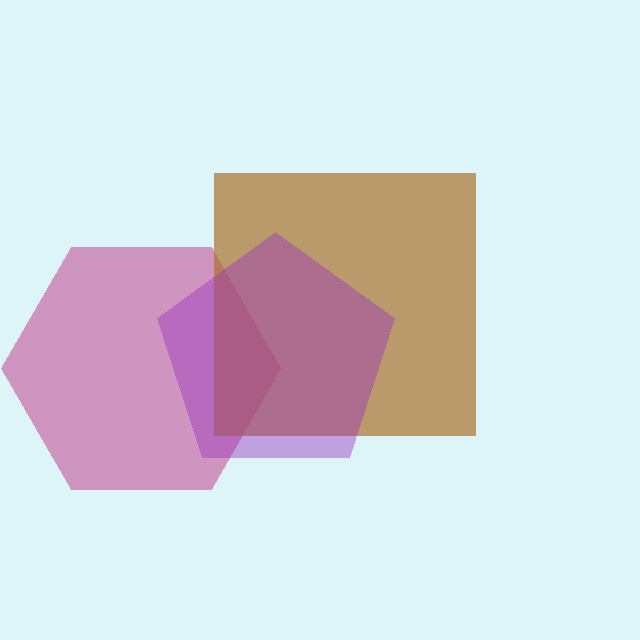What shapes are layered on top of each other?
The layered shapes are: a magenta hexagon, a brown square, a purple pentagon.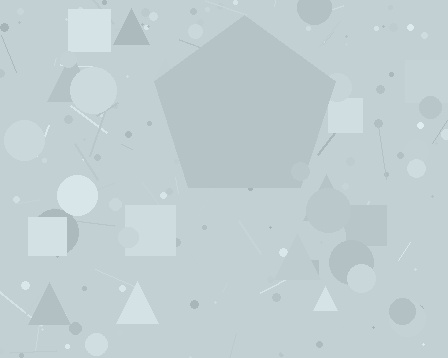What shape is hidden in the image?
A pentagon is hidden in the image.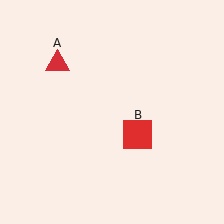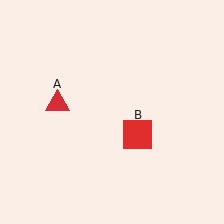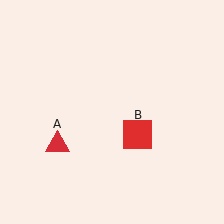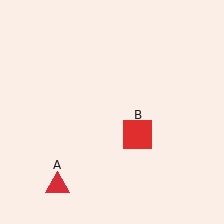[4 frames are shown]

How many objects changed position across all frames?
1 object changed position: red triangle (object A).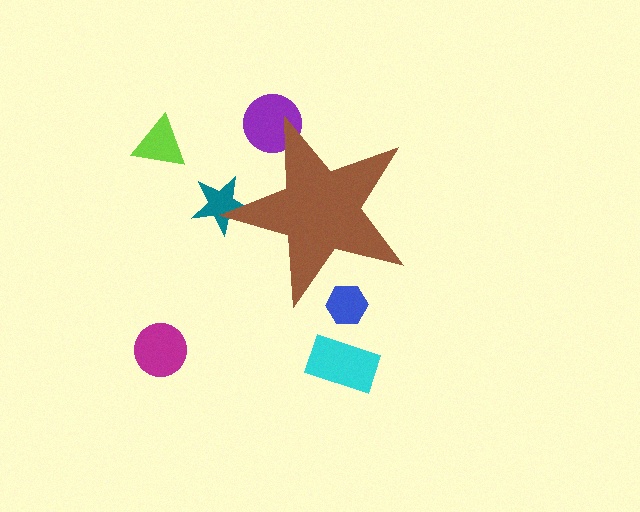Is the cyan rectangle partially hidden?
No, the cyan rectangle is fully visible.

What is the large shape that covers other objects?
A brown star.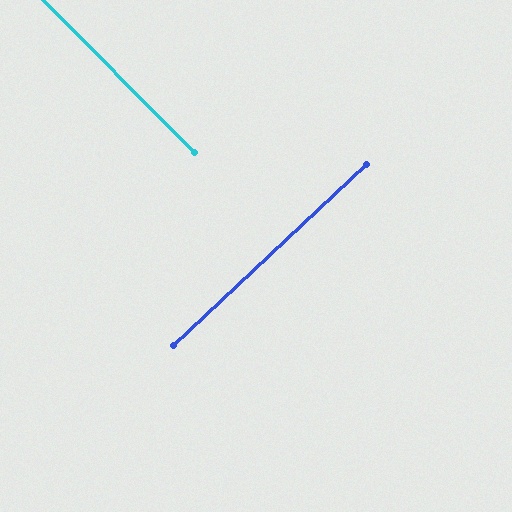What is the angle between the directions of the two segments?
Approximately 88 degrees.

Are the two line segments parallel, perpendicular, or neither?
Perpendicular — they meet at approximately 88°.